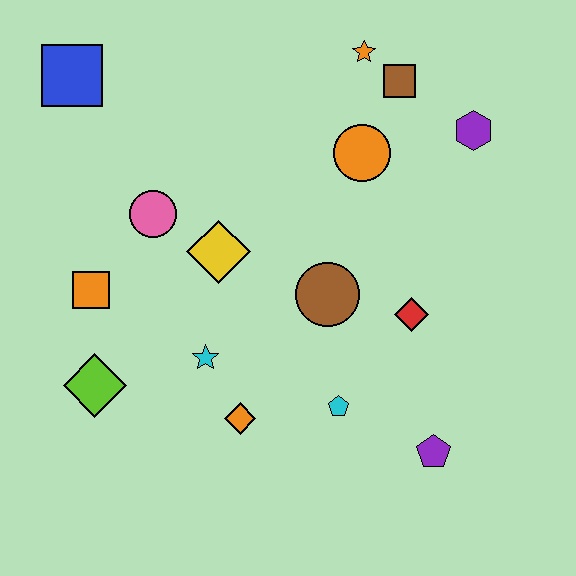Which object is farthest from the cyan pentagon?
The blue square is farthest from the cyan pentagon.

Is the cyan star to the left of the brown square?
Yes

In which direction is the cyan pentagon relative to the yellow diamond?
The cyan pentagon is below the yellow diamond.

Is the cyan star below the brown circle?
Yes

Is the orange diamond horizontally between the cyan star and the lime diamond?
No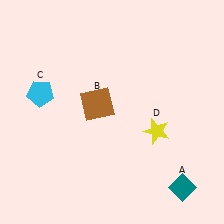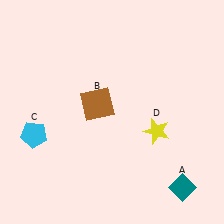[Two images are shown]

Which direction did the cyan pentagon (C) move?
The cyan pentagon (C) moved down.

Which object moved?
The cyan pentagon (C) moved down.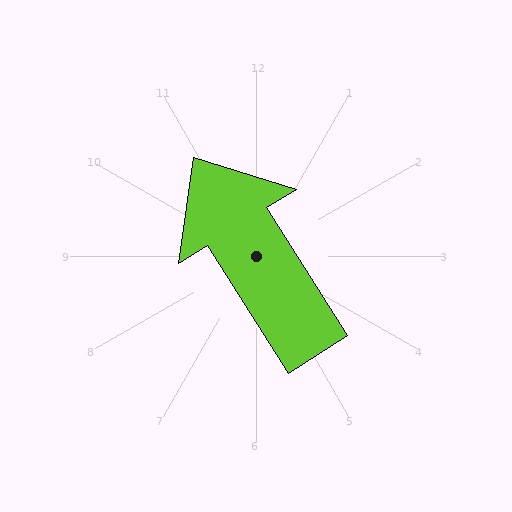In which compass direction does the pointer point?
Northwest.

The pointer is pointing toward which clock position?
Roughly 11 o'clock.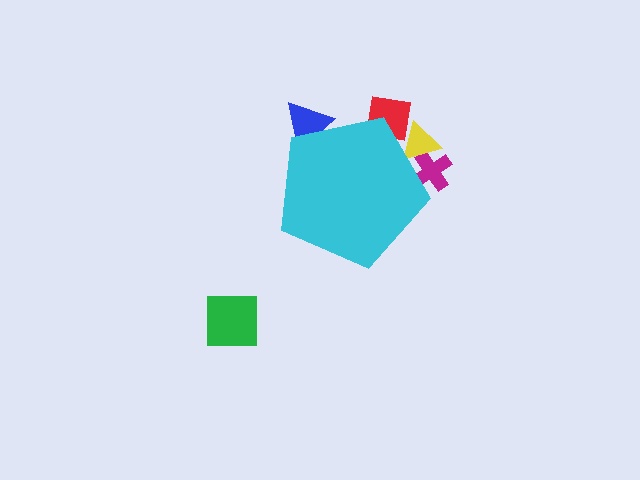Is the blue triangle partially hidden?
Yes, the blue triangle is partially hidden behind the cyan pentagon.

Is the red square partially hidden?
Yes, the red square is partially hidden behind the cyan pentagon.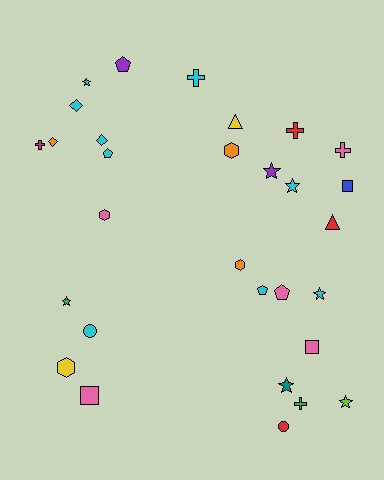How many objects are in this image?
There are 30 objects.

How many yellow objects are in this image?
There are 2 yellow objects.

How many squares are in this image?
There are 3 squares.